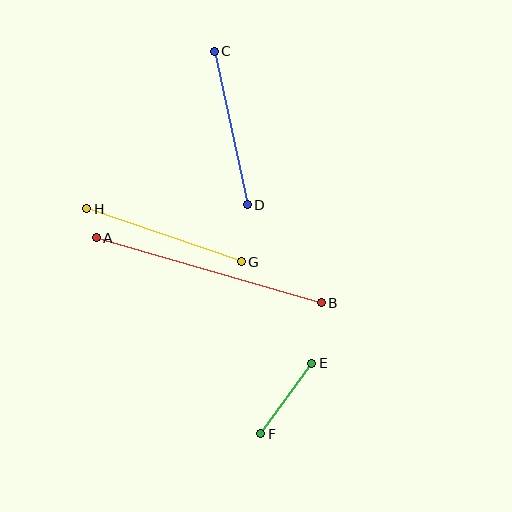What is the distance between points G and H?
The distance is approximately 163 pixels.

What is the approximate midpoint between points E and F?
The midpoint is at approximately (286, 399) pixels.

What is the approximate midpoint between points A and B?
The midpoint is at approximately (209, 270) pixels.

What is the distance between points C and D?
The distance is approximately 157 pixels.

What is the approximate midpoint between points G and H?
The midpoint is at approximately (164, 235) pixels.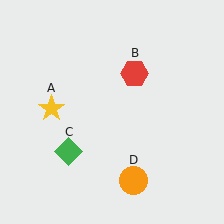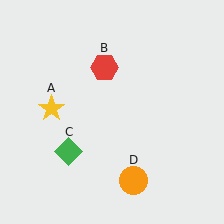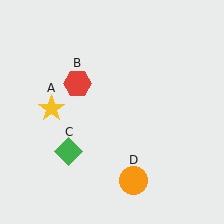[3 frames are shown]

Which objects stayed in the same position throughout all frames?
Yellow star (object A) and green diamond (object C) and orange circle (object D) remained stationary.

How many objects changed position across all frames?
1 object changed position: red hexagon (object B).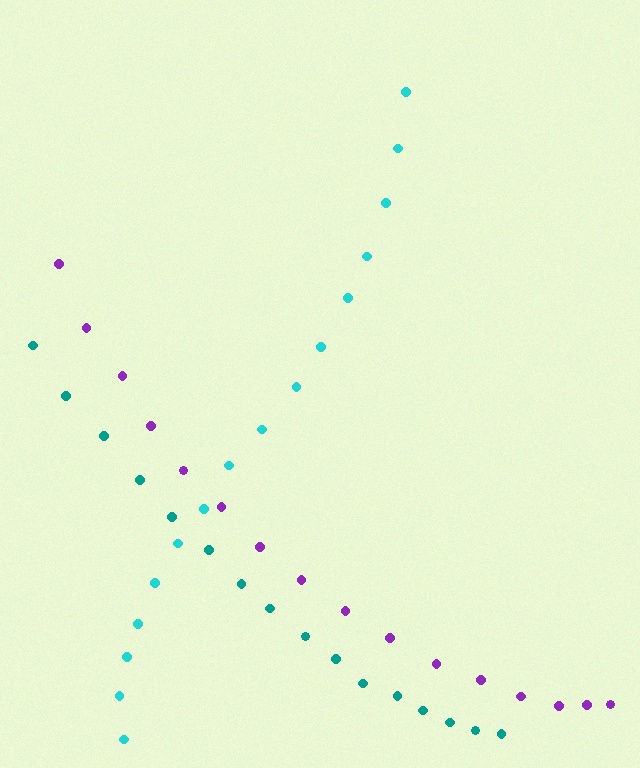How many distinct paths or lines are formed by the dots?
There are 3 distinct paths.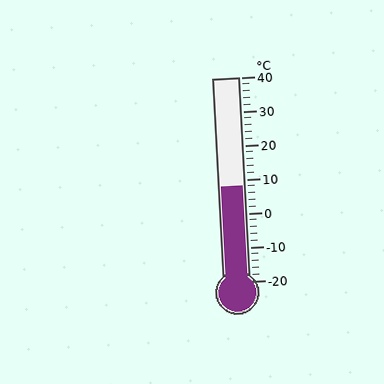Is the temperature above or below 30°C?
The temperature is below 30°C.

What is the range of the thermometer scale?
The thermometer scale ranges from -20°C to 40°C.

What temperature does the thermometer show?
The thermometer shows approximately 8°C.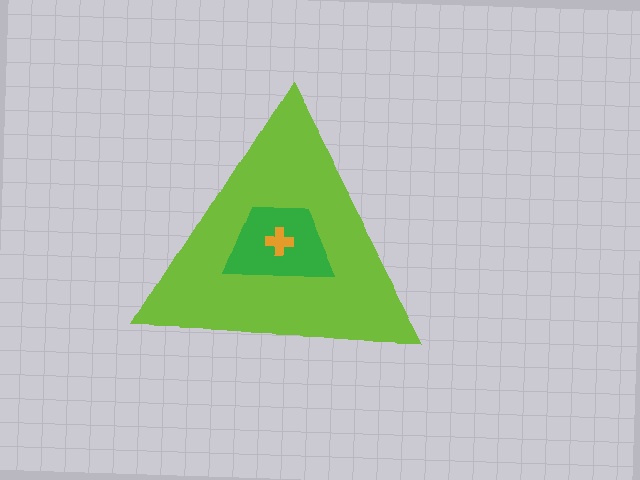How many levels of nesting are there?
3.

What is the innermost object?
The orange cross.